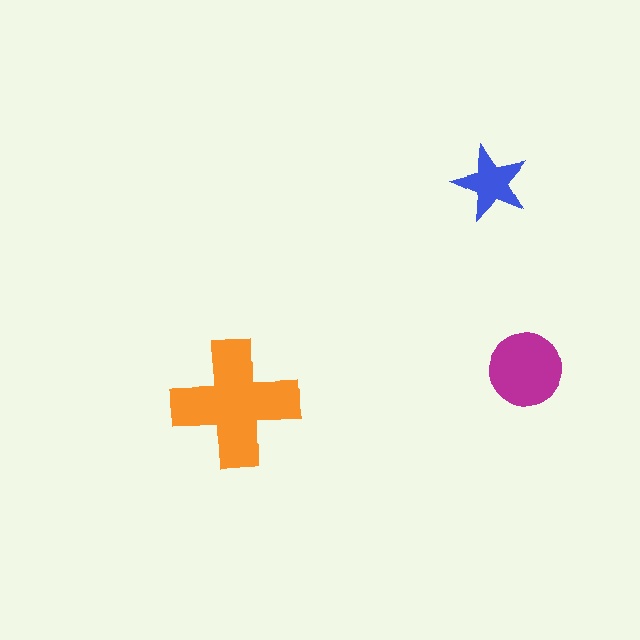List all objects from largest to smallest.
The orange cross, the magenta circle, the blue star.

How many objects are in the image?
There are 3 objects in the image.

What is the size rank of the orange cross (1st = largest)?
1st.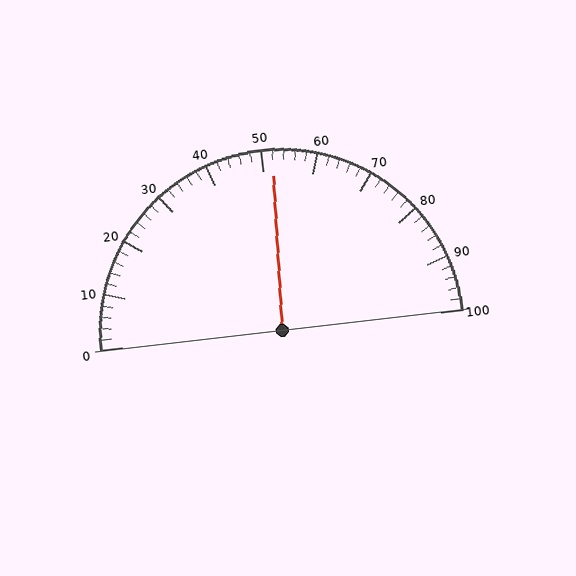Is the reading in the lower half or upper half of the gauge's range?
The reading is in the upper half of the range (0 to 100).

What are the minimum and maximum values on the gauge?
The gauge ranges from 0 to 100.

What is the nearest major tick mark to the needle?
The nearest major tick mark is 50.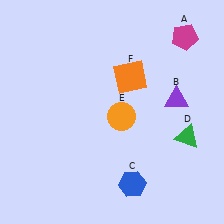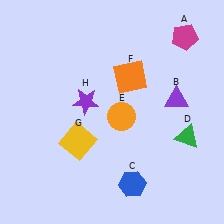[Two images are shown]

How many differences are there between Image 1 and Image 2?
There are 2 differences between the two images.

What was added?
A yellow square (G), a purple star (H) were added in Image 2.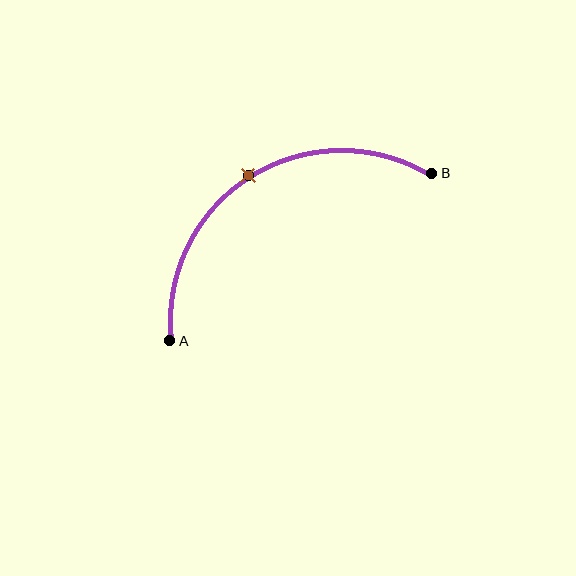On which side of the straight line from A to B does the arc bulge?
The arc bulges above the straight line connecting A and B.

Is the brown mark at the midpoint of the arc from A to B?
Yes. The brown mark lies on the arc at equal arc-length from both A and B — it is the arc midpoint.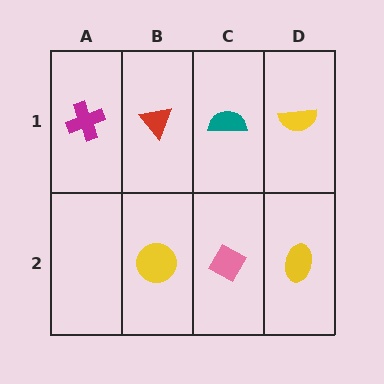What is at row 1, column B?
A red triangle.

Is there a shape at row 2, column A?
No, that cell is empty.